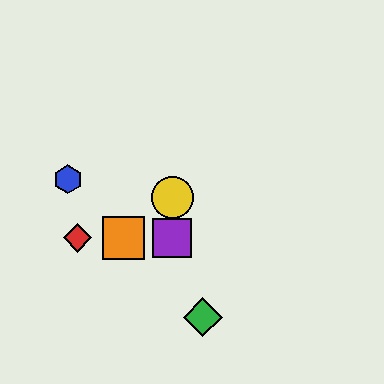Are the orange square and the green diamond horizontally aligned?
No, the orange square is at y≈238 and the green diamond is at y≈317.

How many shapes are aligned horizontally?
3 shapes (the red diamond, the purple square, the orange square) are aligned horizontally.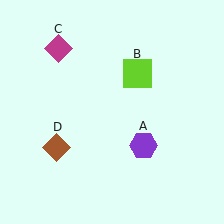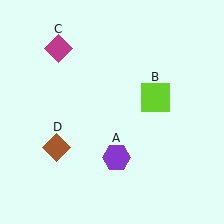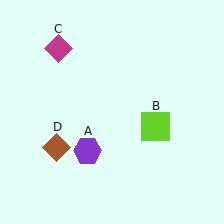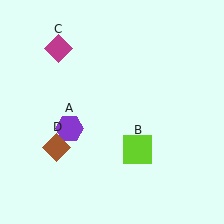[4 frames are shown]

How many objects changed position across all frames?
2 objects changed position: purple hexagon (object A), lime square (object B).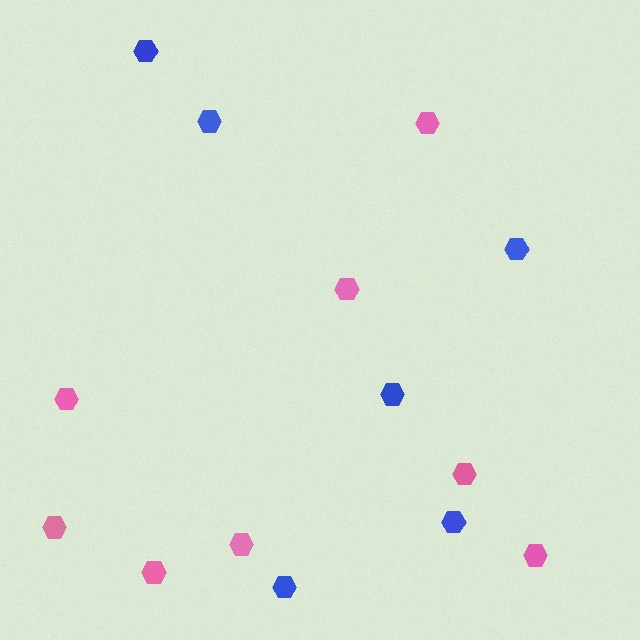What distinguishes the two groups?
There are 2 groups: one group of pink hexagons (8) and one group of blue hexagons (6).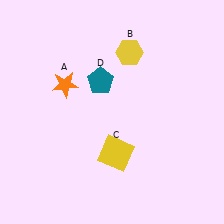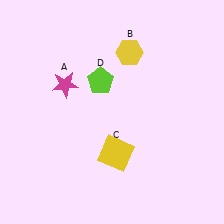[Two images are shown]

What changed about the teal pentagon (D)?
In Image 1, D is teal. In Image 2, it changed to lime.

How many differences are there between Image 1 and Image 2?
There are 2 differences between the two images.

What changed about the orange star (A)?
In Image 1, A is orange. In Image 2, it changed to magenta.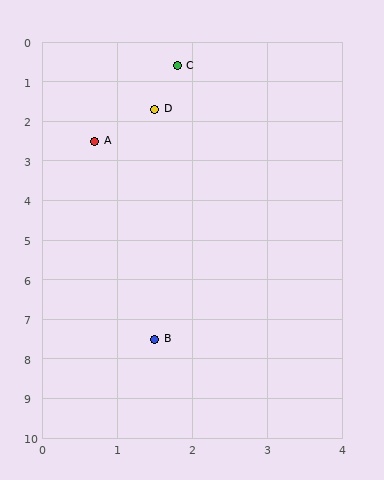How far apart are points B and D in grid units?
Points B and D are about 5.8 grid units apart.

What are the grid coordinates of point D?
Point D is at approximately (1.5, 1.7).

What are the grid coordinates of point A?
Point A is at approximately (0.7, 2.5).